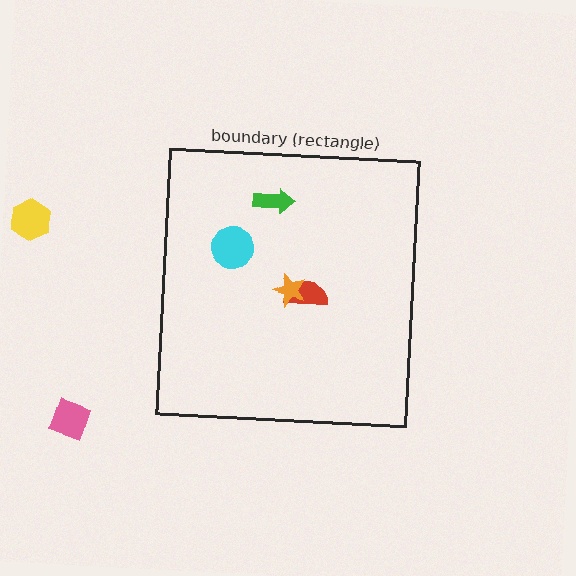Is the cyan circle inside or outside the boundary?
Inside.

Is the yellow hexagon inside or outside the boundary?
Outside.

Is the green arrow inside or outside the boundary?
Inside.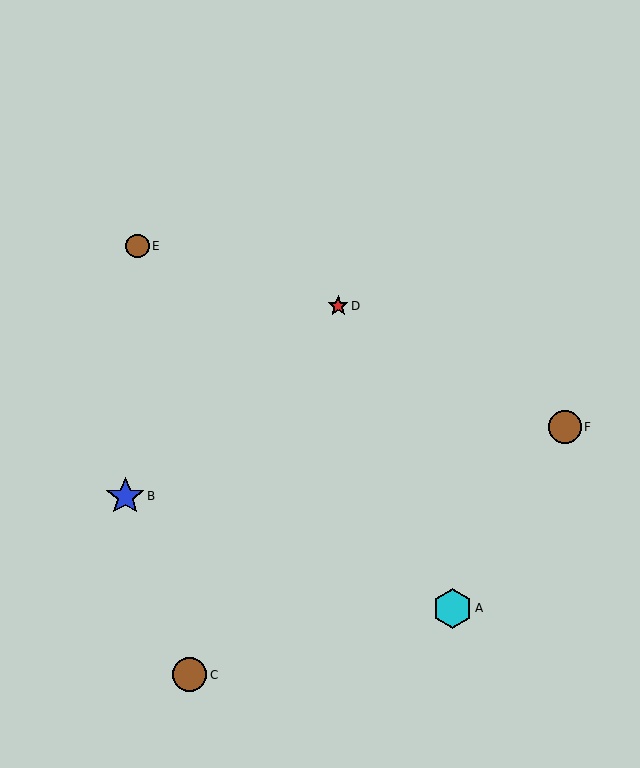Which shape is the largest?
The cyan hexagon (labeled A) is the largest.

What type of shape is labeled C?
Shape C is a brown circle.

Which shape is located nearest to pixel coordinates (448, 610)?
The cyan hexagon (labeled A) at (452, 608) is nearest to that location.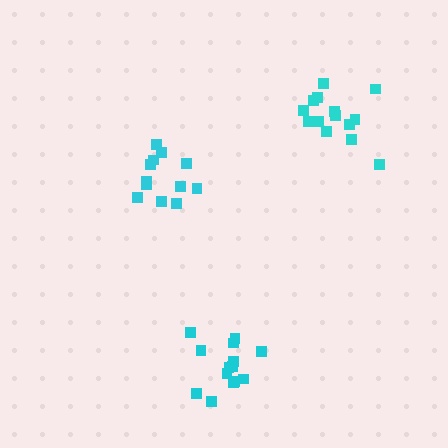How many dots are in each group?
Group 1: 12 dots, Group 2: 14 dots, Group 3: 14 dots (40 total).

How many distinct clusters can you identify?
There are 3 distinct clusters.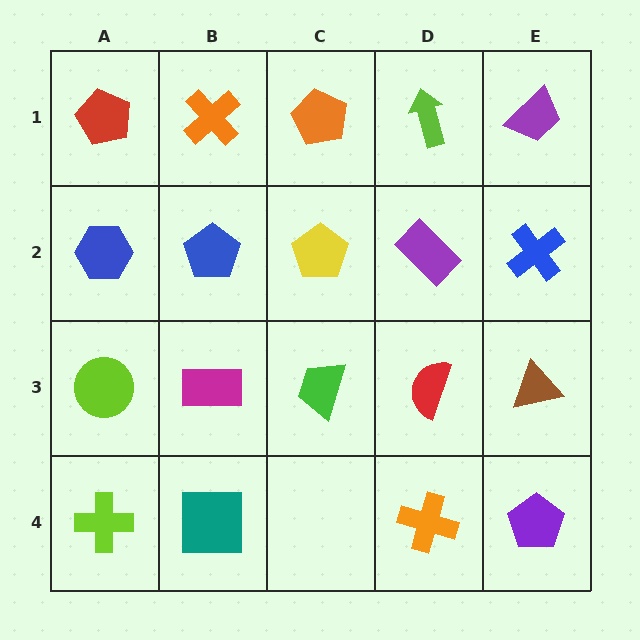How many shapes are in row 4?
4 shapes.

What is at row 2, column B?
A blue pentagon.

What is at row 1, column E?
A purple trapezoid.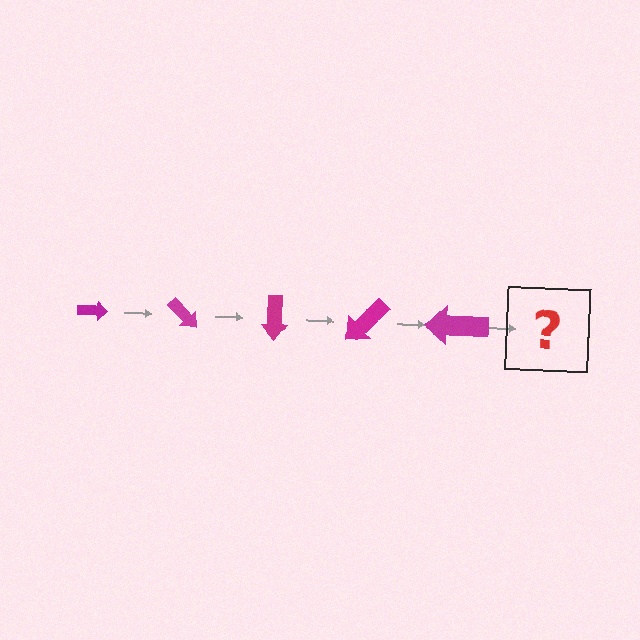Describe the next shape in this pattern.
It should be an arrow, larger than the previous one and rotated 225 degrees from the start.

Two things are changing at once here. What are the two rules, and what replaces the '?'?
The two rules are that the arrow grows larger each step and it rotates 45 degrees each step. The '?' should be an arrow, larger than the previous one and rotated 225 degrees from the start.